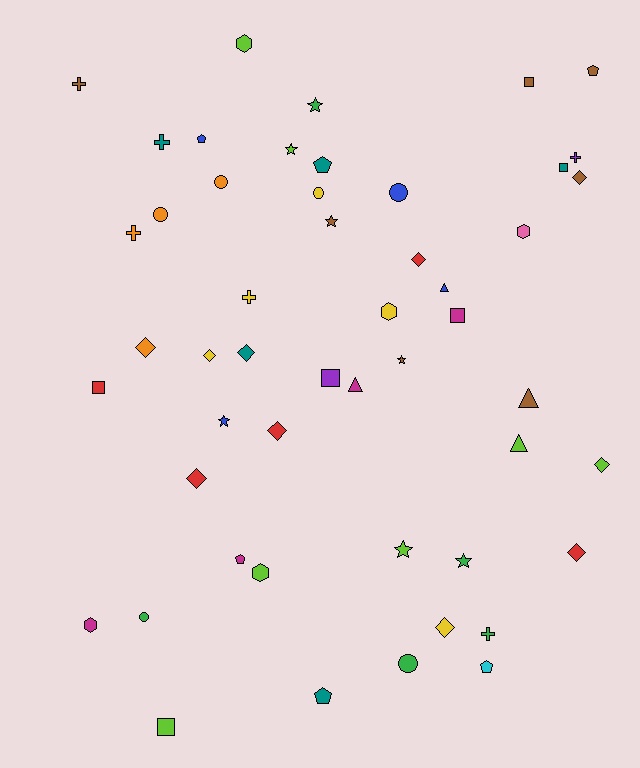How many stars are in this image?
There are 7 stars.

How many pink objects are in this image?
There is 1 pink object.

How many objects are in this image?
There are 50 objects.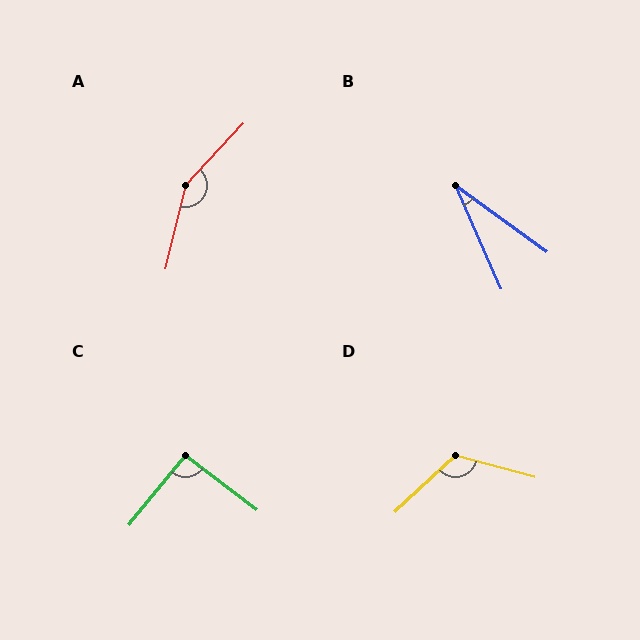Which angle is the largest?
A, at approximately 151 degrees.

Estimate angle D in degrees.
Approximately 122 degrees.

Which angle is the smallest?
B, at approximately 30 degrees.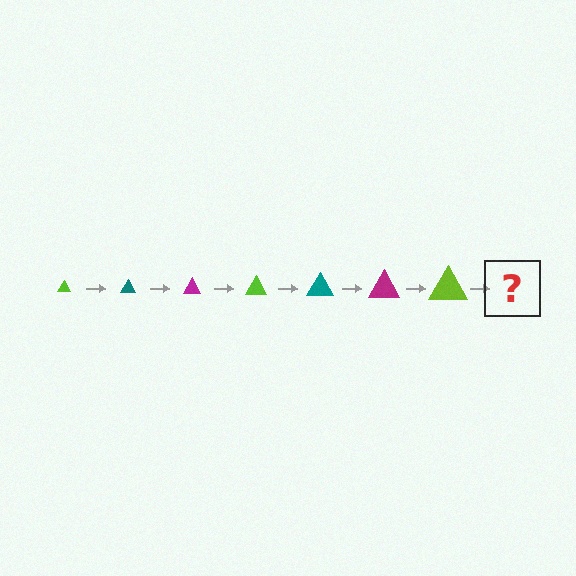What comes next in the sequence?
The next element should be a teal triangle, larger than the previous one.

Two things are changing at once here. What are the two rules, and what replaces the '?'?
The two rules are that the triangle grows larger each step and the color cycles through lime, teal, and magenta. The '?' should be a teal triangle, larger than the previous one.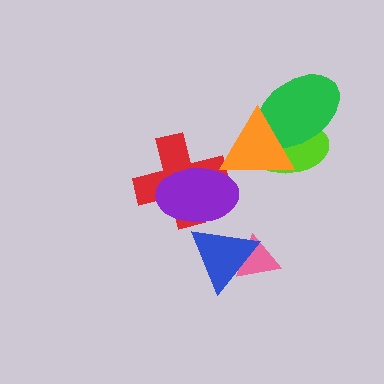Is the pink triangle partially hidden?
Yes, it is partially covered by another shape.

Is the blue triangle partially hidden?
Yes, it is partially covered by another shape.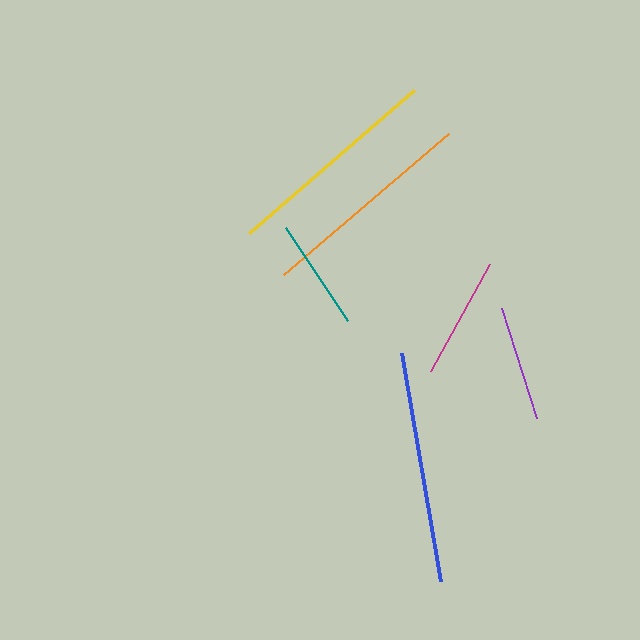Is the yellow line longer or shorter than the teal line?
The yellow line is longer than the teal line.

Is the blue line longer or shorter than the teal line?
The blue line is longer than the teal line.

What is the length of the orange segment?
The orange segment is approximately 217 pixels long.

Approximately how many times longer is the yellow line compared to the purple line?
The yellow line is approximately 1.9 times the length of the purple line.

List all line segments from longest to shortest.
From longest to shortest: blue, yellow, orange, magenta, purple, teal.